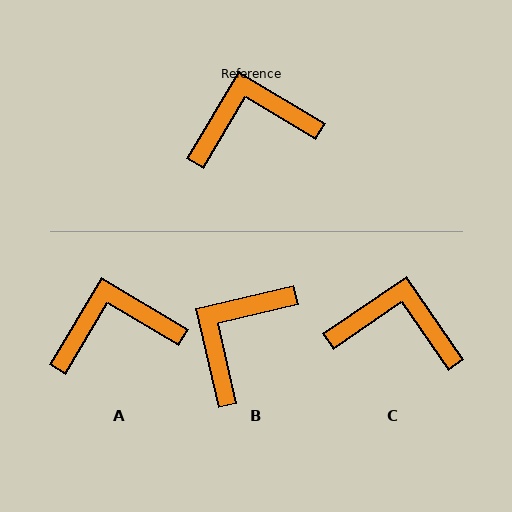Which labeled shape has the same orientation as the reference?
A.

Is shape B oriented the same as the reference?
No, it is off by about 44 degrees.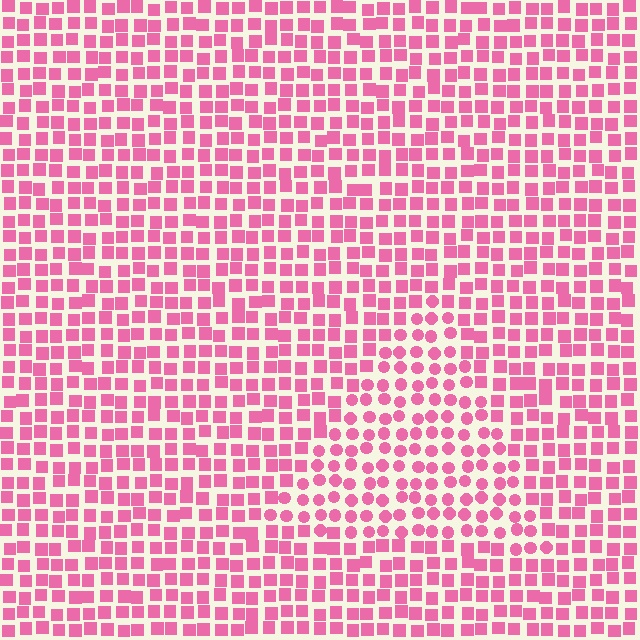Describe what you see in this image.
The image is filled with small pink elements arranged in a uniform grid. A triangle-shaped region contains circles, while the surrounding area contains squares. The boundary is defined purely by the change in element shape.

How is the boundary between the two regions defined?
The boundary is defined by a change in element shape: circles inside vs. squares outside. All elements share the same color and spacing.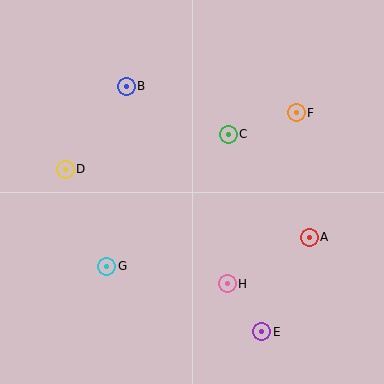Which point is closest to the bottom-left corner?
Point G is closest to the bottom-left corner.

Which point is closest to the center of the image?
Point C at (228, 134) is closest to the center.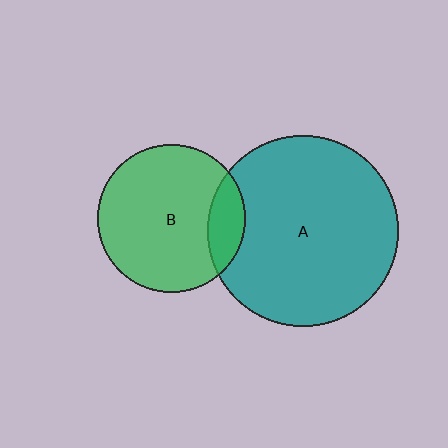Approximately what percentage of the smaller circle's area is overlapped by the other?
Approximately 15%.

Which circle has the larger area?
Circle A (teal).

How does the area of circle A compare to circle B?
Approximately 1.7 times.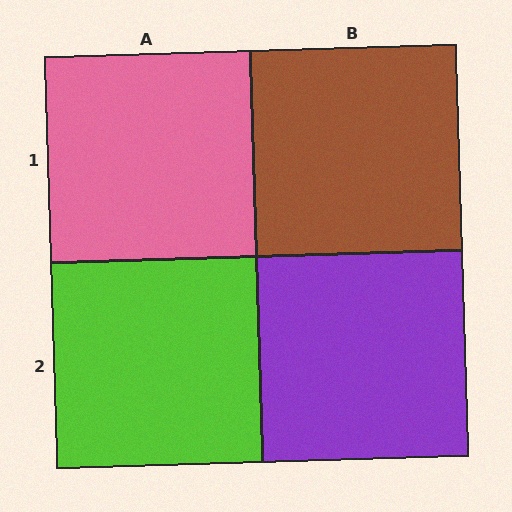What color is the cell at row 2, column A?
Lime.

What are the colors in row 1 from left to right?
Pink, brown.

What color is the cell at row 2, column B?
Purple.